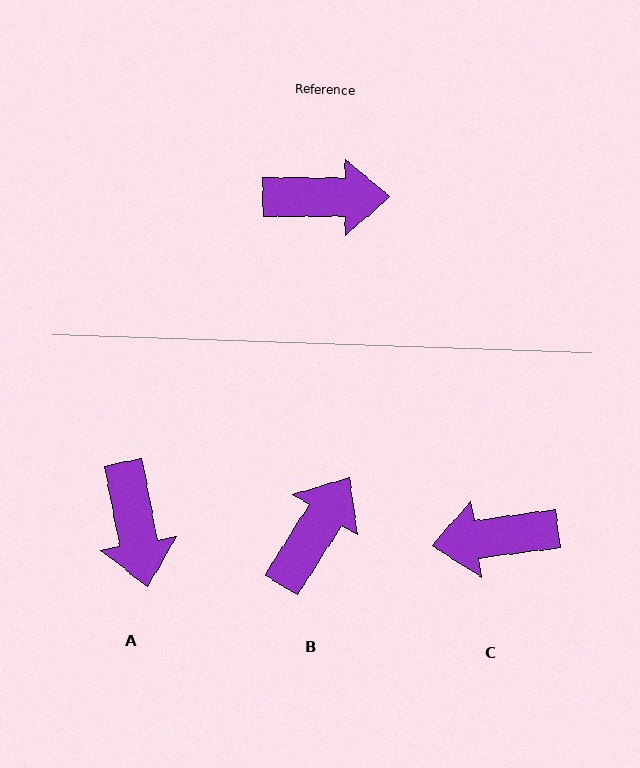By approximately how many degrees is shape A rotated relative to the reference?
Approximately 79 degrees clockwise.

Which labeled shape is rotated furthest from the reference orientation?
C, about 172 degrees away.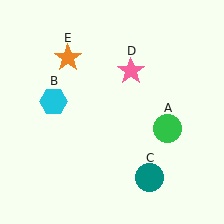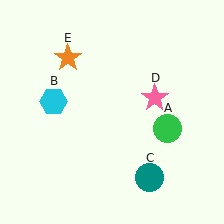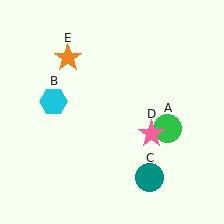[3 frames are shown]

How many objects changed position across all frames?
1 object changed position: pink star (object D).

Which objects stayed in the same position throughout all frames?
Green circle (object A) and cyan hexagon (object B) and teal circle (object C) and orange star (object E) remained stationary.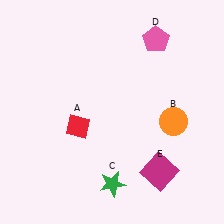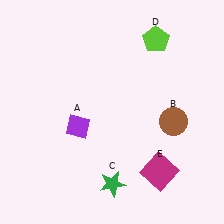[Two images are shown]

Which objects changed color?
A changed from red to purple. B changed from orange to brown. D changed from pink to lime.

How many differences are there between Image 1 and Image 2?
There are 3 differences between the two images.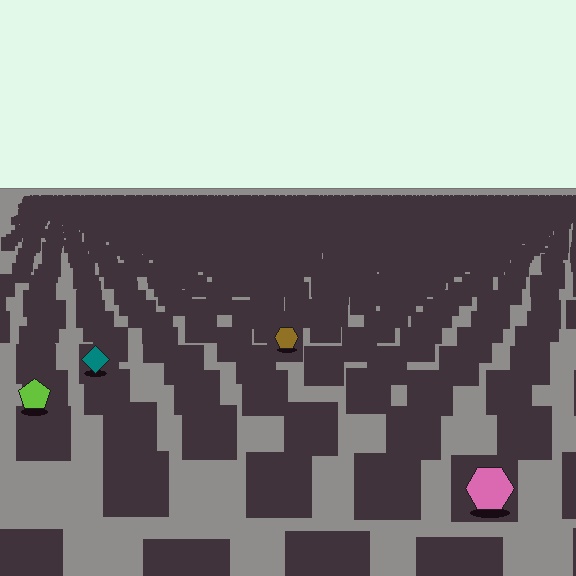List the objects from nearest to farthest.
From nearest to farthest: the pink hexagon, the lime pentagon, the teal diamond, the brown hexagon.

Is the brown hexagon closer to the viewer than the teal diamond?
No. The teal diamond is closer — you can tell from the texture gradient: the ground texture is coarser near it.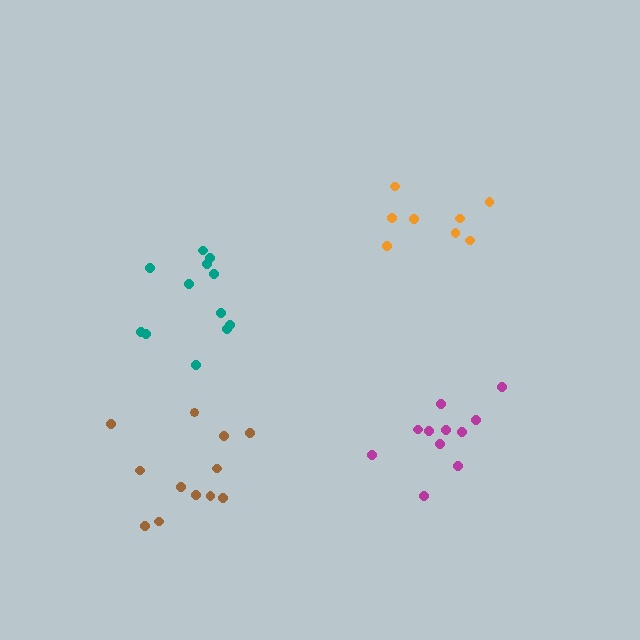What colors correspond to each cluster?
The clusters are colored: magenta, teal, brown, orange.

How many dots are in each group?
Group 1: 11 dots, Group 2: 12 dots, Group 3: 12 dots, Group 4: 8 dots (43 total).